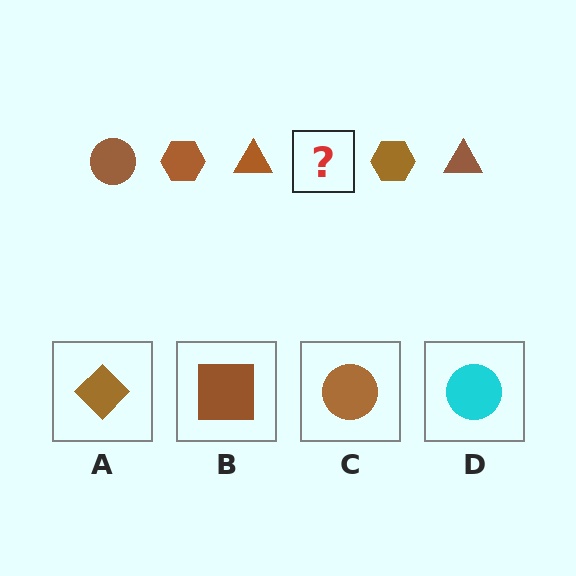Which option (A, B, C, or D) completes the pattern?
C.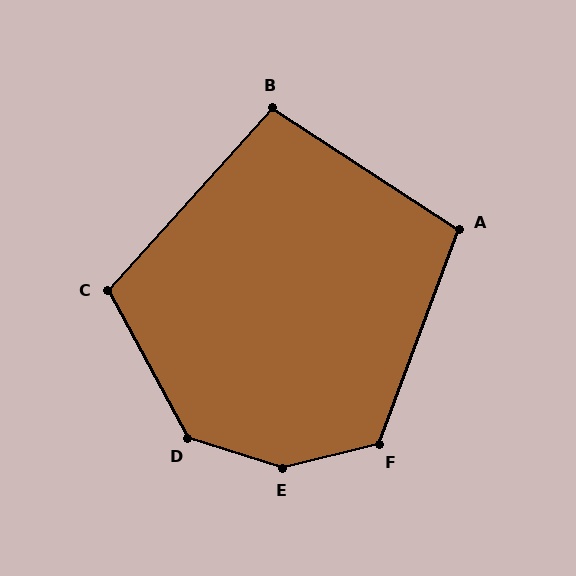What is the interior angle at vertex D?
Approximately 136 degrees (obtuse).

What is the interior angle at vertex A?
Approximately 103 degrees (obtuse).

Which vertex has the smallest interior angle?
B, at approximately 99 degrees.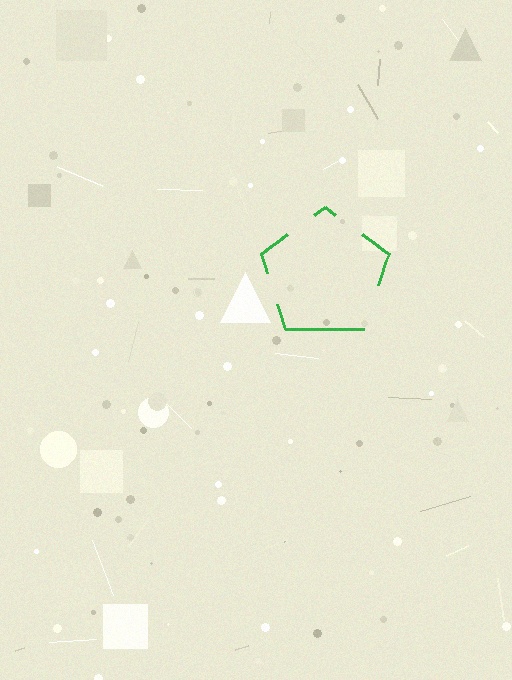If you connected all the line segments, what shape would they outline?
They would outline a pentagon.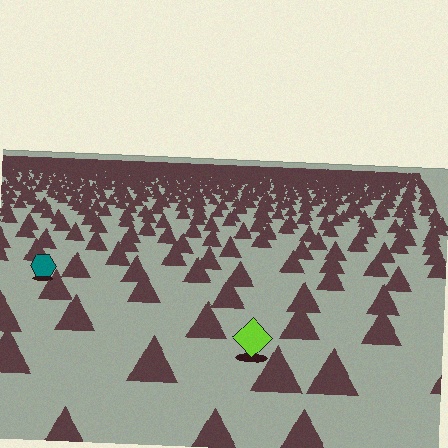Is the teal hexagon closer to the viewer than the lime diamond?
No. The lime diamond is closer — you can tell from the texture gradient: the ground texture is coarser near it.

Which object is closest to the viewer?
The lime diamond is closest. The texture marks near it are larger and more spread out.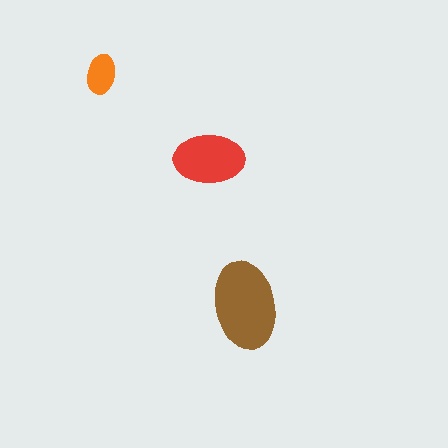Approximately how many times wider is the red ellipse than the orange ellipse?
About 2 times wider.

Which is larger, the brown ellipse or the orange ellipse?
The brown one.